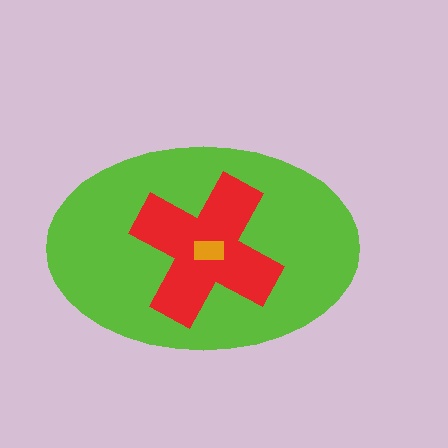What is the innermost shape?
The orange rectangle.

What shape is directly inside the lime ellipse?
The red cross.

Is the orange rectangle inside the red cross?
Yes.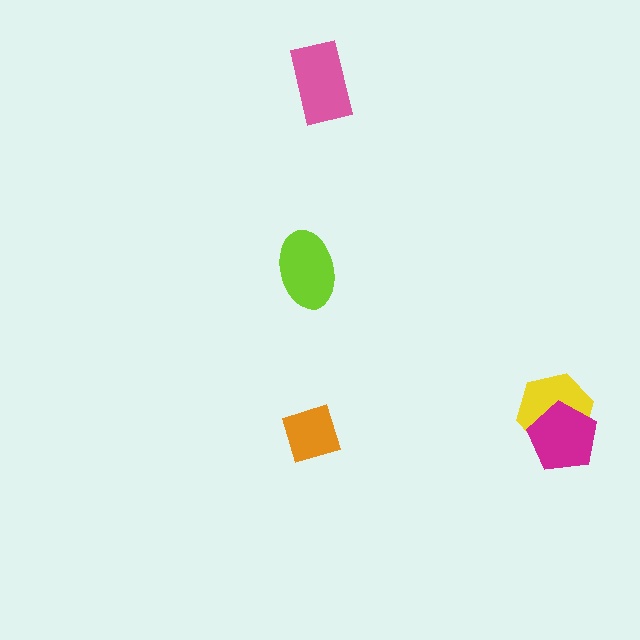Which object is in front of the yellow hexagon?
The magenta pentagon is in front of the yellow hexagon.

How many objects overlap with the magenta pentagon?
1 object overlaps with the magenta pentagon.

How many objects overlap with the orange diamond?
0 objects overlap with the orange diamond.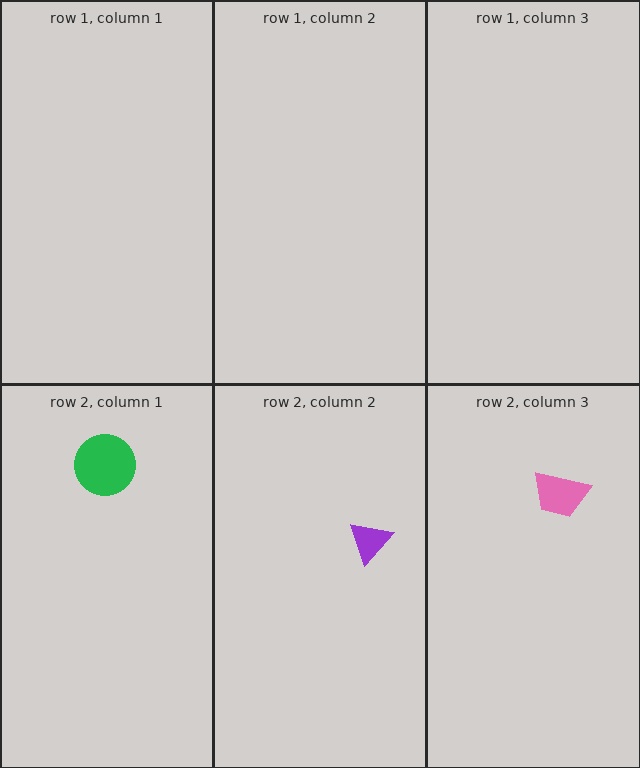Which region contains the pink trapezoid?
The row 2, column 3 region.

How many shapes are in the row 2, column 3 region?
1.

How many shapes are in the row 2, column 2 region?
1.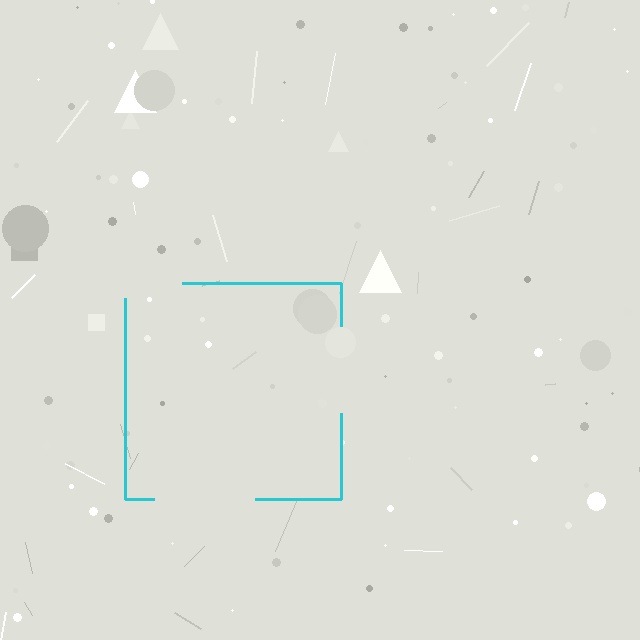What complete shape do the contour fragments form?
The contour fragments form a square.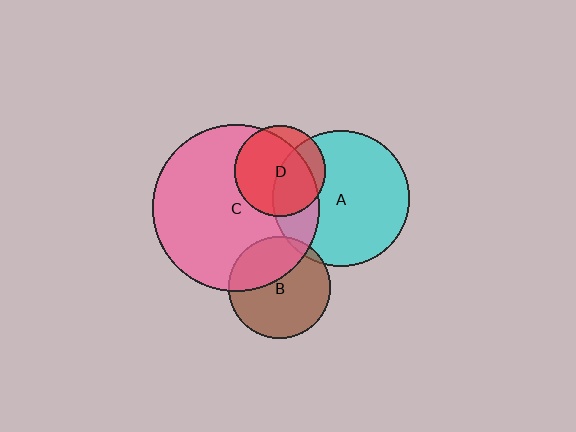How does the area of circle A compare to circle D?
Approximately 2.2 times.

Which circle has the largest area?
Circle C (pink).